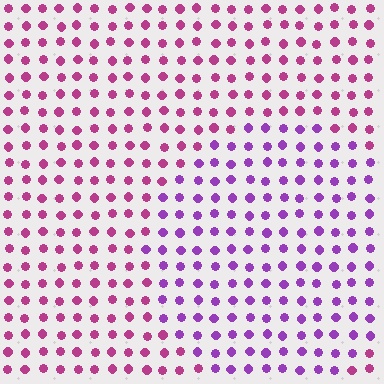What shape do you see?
I see a circle.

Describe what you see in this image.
The image is filled with small magenta elements in a uniform arrangement. A circle-shaped region is visible where the elements are tinted to a slightly different hue, forming a subtle color boundary.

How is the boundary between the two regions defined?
The boundary is defined purely by a slight shift in hue (about 37 degrees). Spacing, size, and orientation are identical on both sides.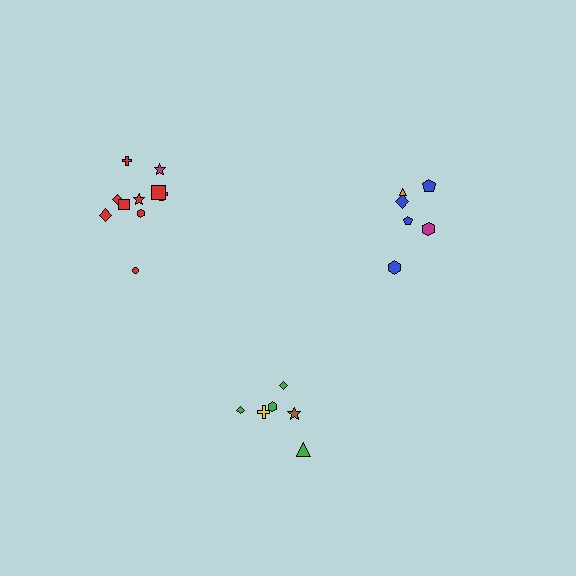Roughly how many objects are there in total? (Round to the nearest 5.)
Roughly 20 objects in total.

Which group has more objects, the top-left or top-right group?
The top-left group.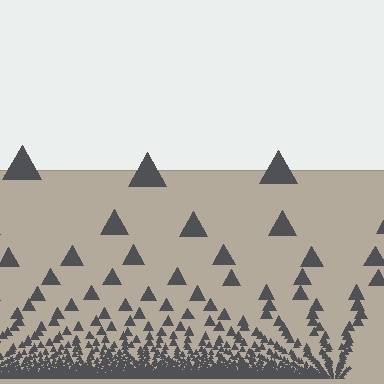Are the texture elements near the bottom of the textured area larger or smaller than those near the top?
Smaller. The gradient is inverted — elements near the bottom are smaller and denser.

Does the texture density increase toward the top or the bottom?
Density increases toward the bottom.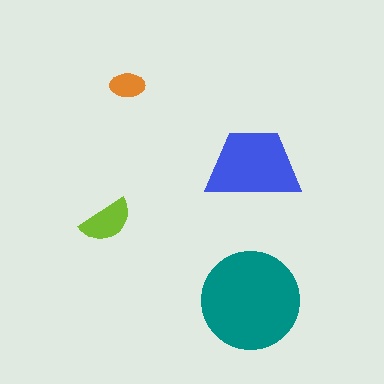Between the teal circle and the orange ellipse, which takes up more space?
The teal circle.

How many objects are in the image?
There are 4 objects in the image.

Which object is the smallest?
The orange ellipse.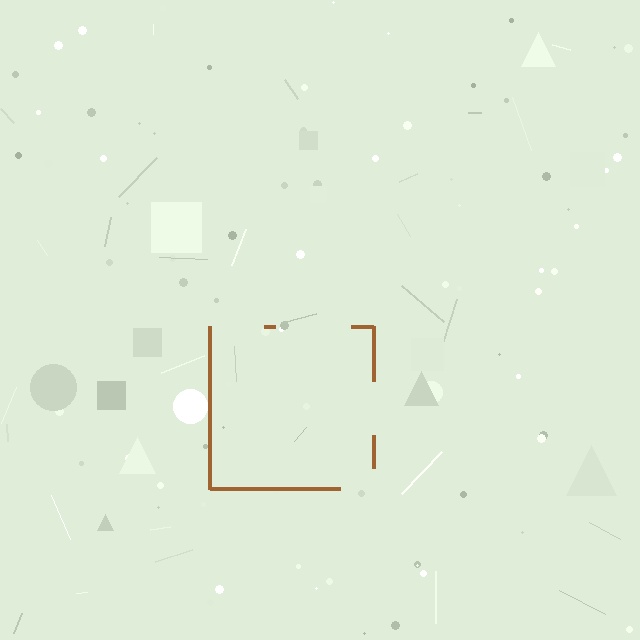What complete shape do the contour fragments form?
The contour fragments form a square.